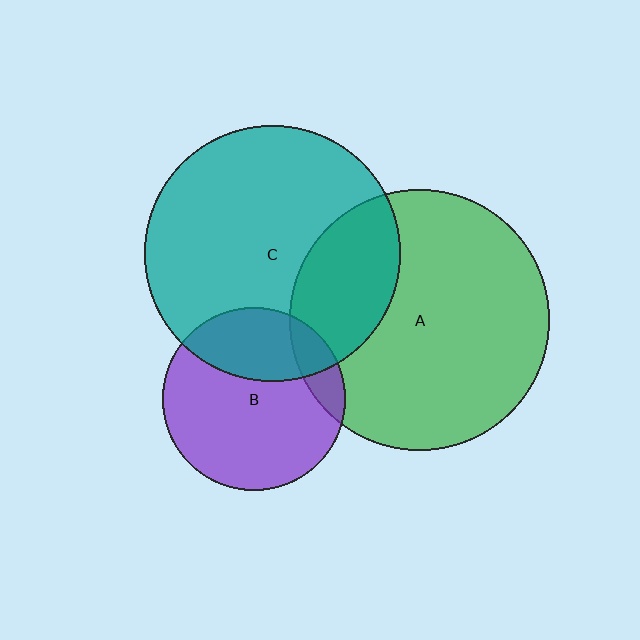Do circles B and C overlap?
Yes.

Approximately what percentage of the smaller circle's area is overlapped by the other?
Approximately 30%.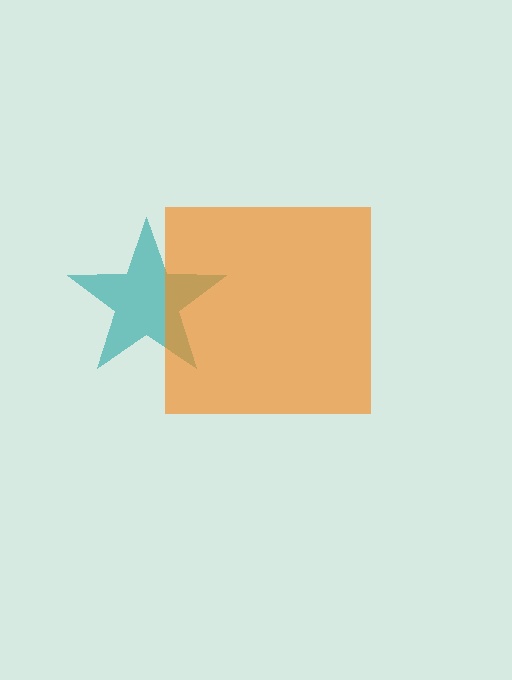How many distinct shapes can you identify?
There are 2 distinct shapes: a teal star, an orange square.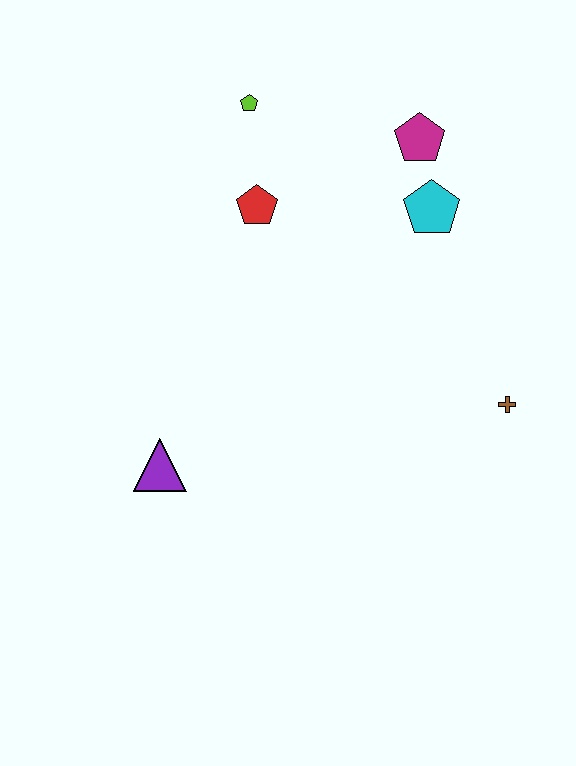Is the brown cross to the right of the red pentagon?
Yes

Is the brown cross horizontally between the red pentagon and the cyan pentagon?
No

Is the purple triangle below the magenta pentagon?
Yes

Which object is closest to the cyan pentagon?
The magenta pentagon is closest to the cyan pentagon.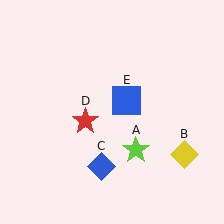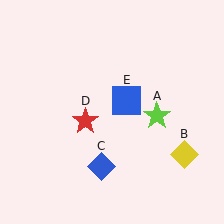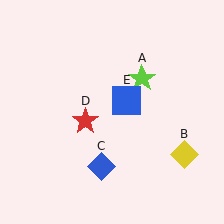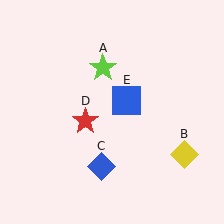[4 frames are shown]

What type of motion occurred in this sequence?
The lime star (object A) rotated counterclockwise around the center of the scene.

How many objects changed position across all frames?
1 object changed position: lime star (object A).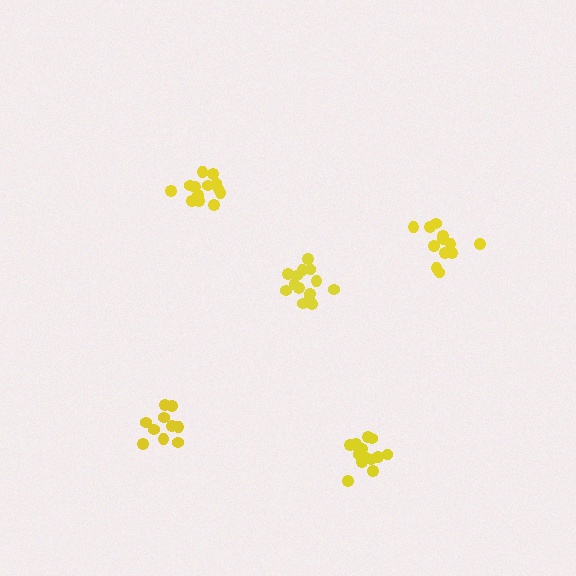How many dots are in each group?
Group 1: 13 dots, Group 2: 10 dots, Group 3: 14 dots, Group 4: 12 dots, Group 5: 14 dots (63 total).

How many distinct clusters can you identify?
There are 5 distinct clusters.